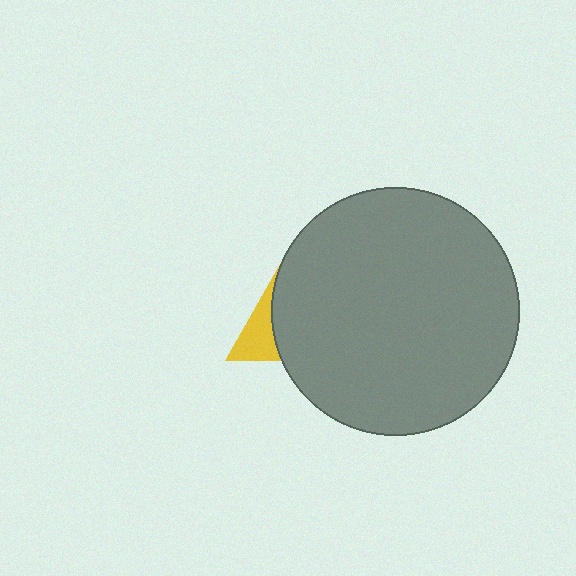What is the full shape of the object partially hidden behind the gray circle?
The partially hidden object is a yellow triangle.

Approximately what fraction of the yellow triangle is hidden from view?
Roughly 68% of the yellow triangle is hidden behind the gray circle.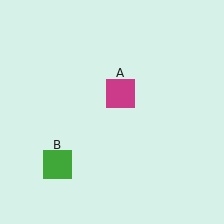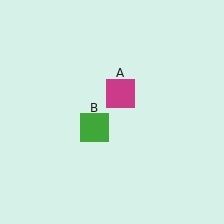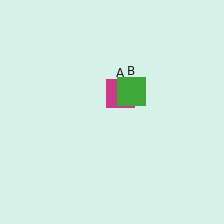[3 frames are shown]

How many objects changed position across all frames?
1 object changed position: green square (object B).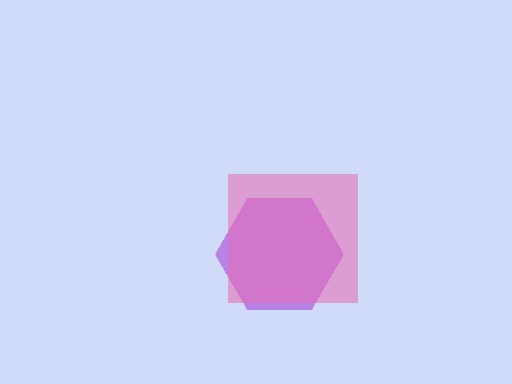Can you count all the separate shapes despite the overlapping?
Yes, there are 2 separate shapes.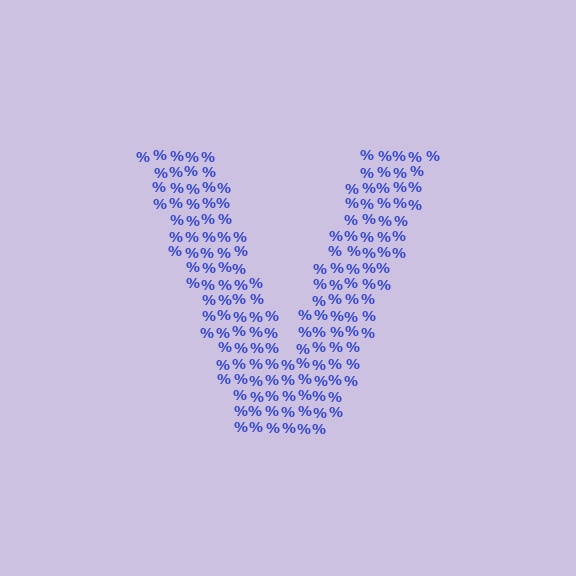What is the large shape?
The large shape is the letter V.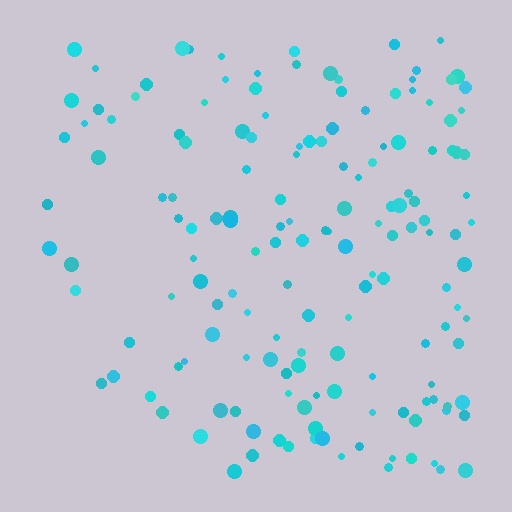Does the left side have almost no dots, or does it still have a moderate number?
Still a moderate number, just noticeably fewer than the right.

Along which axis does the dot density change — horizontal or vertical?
Horizontal.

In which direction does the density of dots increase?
From left to right, with the right side densest.